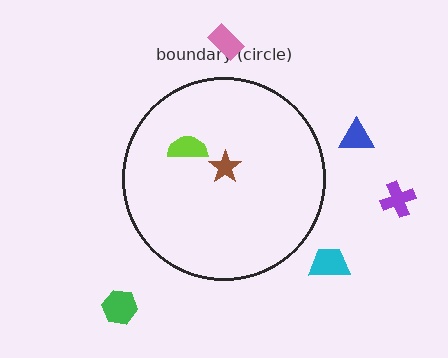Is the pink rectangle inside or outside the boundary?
Outside.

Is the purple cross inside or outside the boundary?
Outside.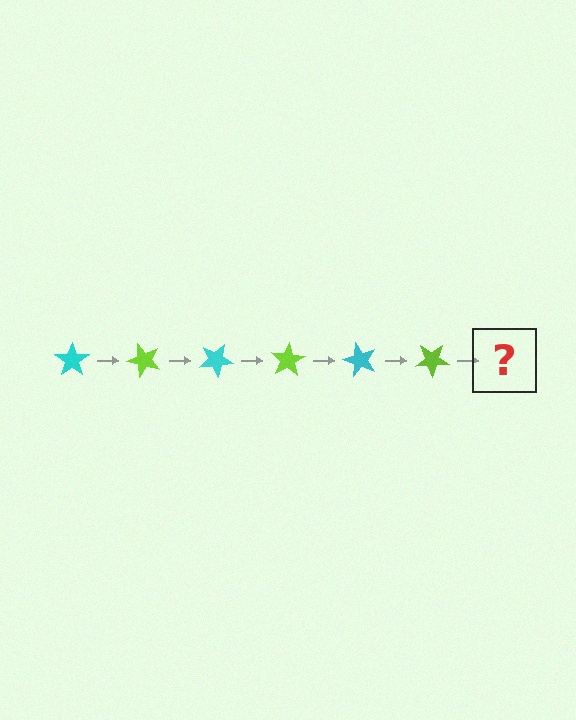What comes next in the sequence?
The next element should be a cyan star, rotated 300 degrees from the start.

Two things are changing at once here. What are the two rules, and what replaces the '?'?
The two rules are that it rotates 50 degrees each step and the color cycles through cyan and lime. The '?' should be a cyan star, rotated 300 degrees from the start.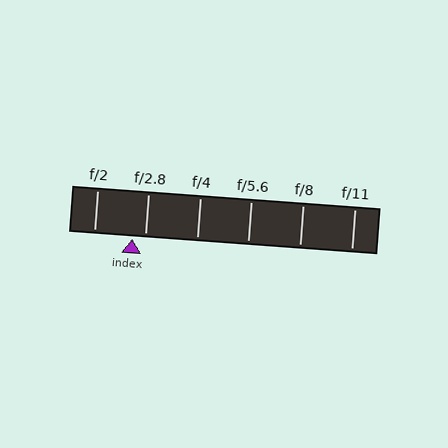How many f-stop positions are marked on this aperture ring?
There are 6 f-stop positions marked.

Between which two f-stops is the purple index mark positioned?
The index mark is between f/2 and f/2.8.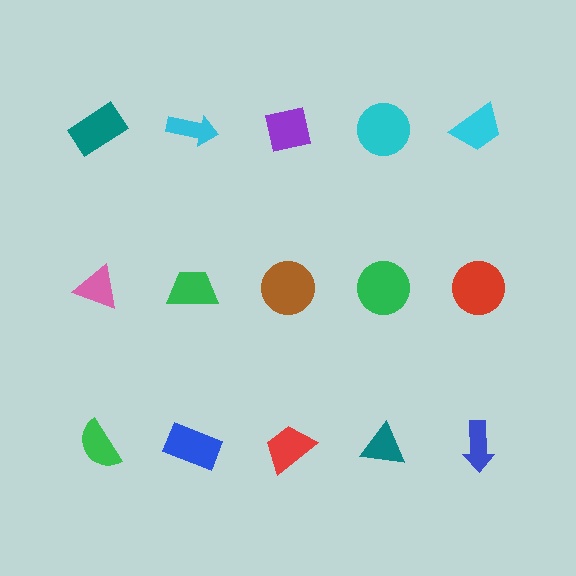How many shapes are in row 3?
5 shapes.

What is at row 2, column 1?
A pink triangle.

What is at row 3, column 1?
A green semicircle.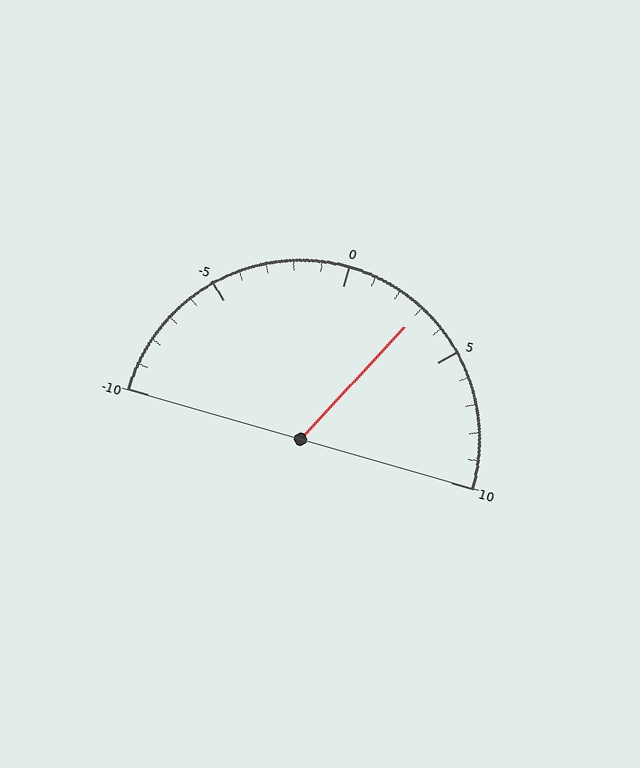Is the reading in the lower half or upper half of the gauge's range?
The reading is in the upper half of the range (-10 to 10).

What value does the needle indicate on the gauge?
The needle indicates approximately 3.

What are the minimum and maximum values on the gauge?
The gauge ranges from -10 to 10.